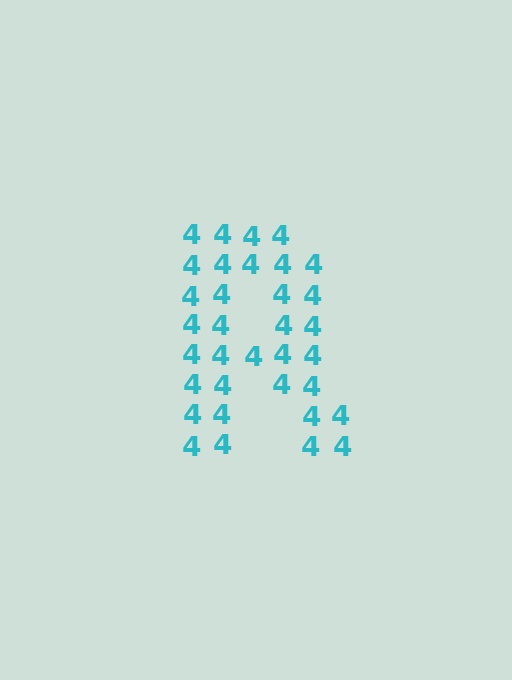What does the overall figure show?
The overall figure shows the letter R.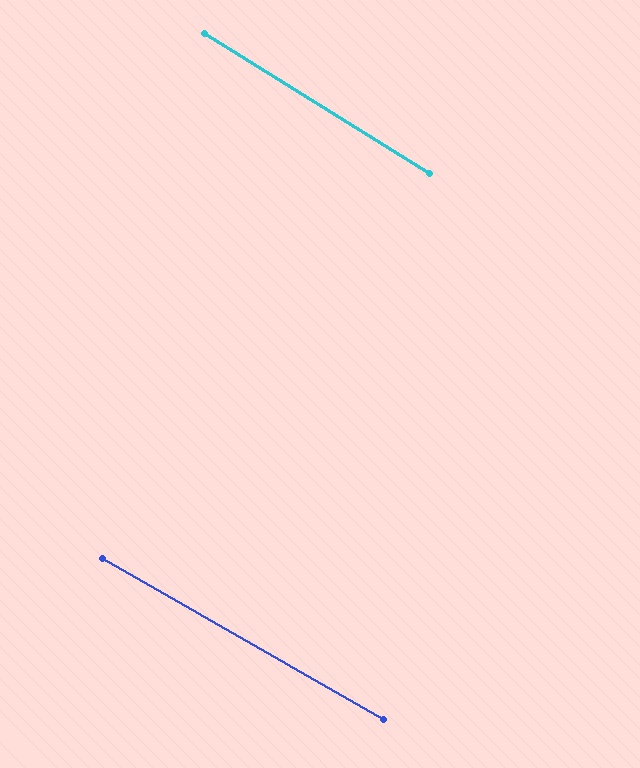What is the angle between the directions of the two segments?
Approximately 2 degrees.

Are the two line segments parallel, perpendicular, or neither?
Parallel — their directions differ by only 2.0°.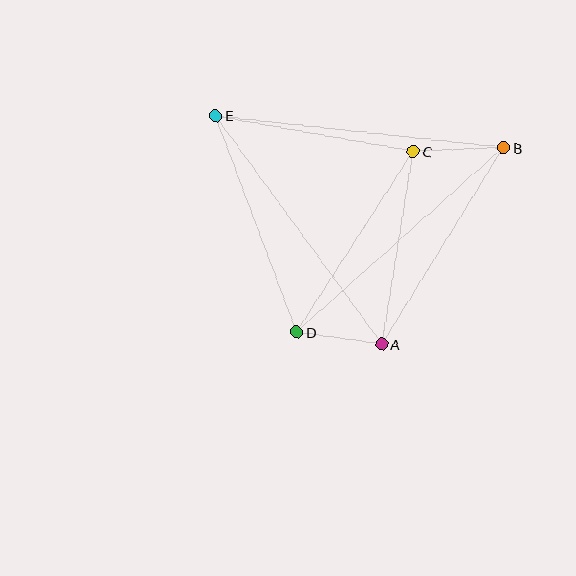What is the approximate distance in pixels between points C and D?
The distance between C and D is approximately 215 pixels.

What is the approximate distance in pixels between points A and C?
The distance between A and C is approximately 195 pixels.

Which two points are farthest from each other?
Points B and E are farthest from each other.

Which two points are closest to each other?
Points A and D are closest to each other.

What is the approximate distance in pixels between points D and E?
The distance between D and E is approximately 231 pixels.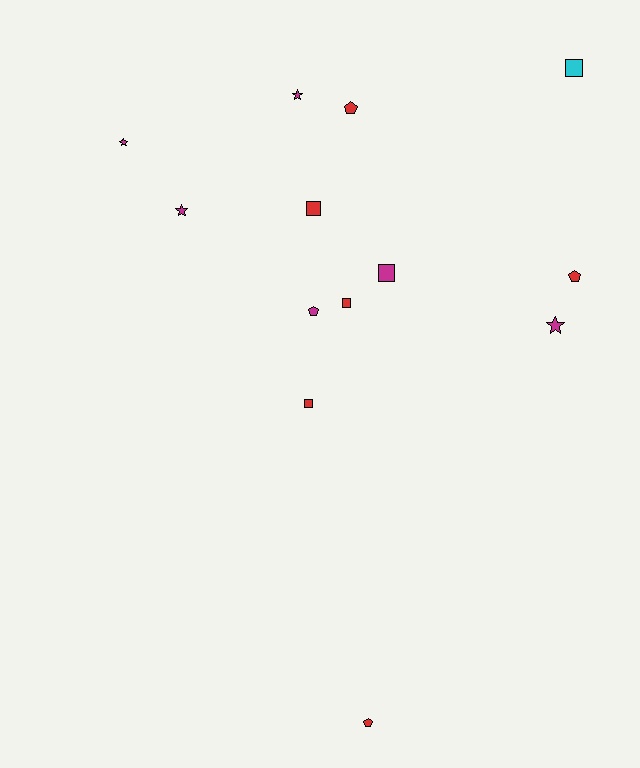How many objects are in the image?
There are 13 objects.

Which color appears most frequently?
Red, with 6 objects.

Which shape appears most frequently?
Square, with 5 objects.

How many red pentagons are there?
There are 3 red pentagons.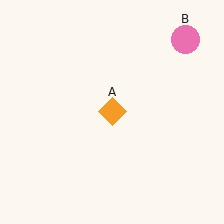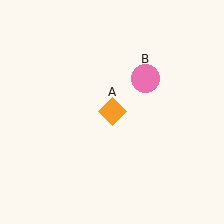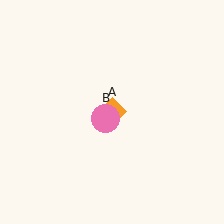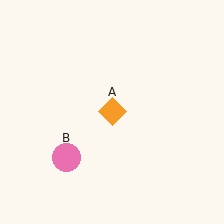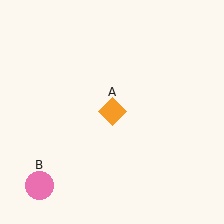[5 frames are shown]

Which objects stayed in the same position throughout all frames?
Orange diamond (object A) remained stationary.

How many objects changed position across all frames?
1 object changed position: pink circle (object B).